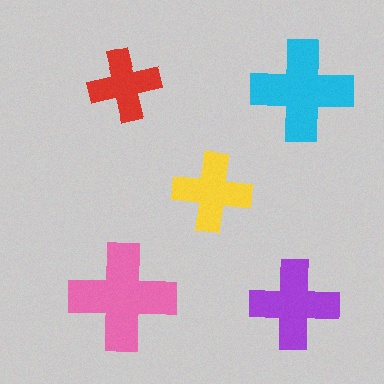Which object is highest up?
The red cross is topmost.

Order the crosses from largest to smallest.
the pink one, the cyan one, the purple one, the yellow one, the red one.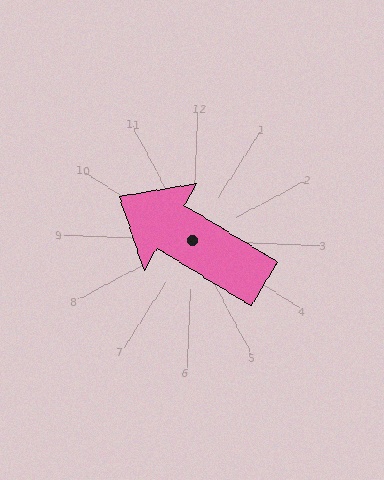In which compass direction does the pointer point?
Northwest.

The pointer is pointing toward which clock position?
Roughly 10 o'clock.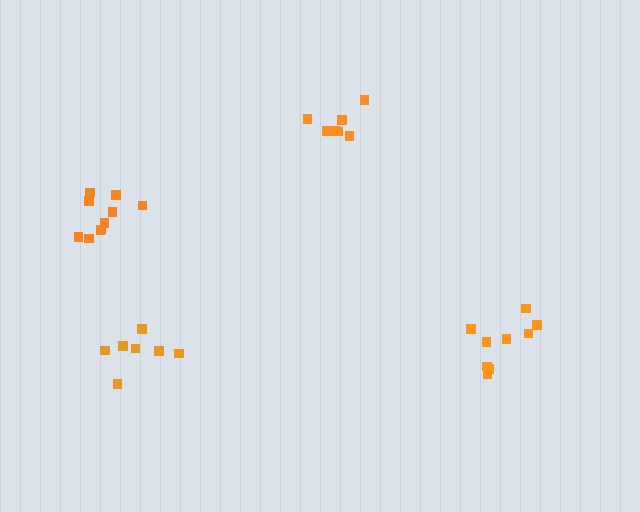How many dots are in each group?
Group 1: 7 dots, Group 2: 7 dots, Group 3: 9 dots, Group 4: 10 dots (33 total).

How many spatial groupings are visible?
There are 4 spatial groupings.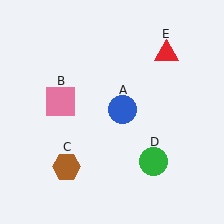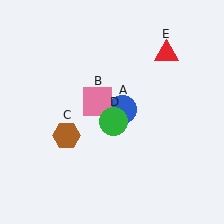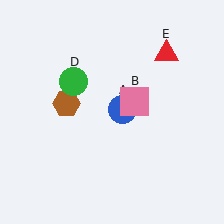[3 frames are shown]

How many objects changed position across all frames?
3 objects changed position: pink square (object B), brown hexagon (object C), green circle (object D).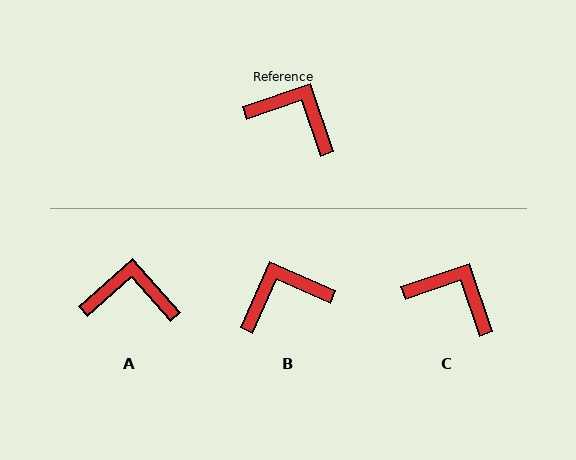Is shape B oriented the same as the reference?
No, it is off by about 47 degrees.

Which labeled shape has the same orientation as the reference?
C.